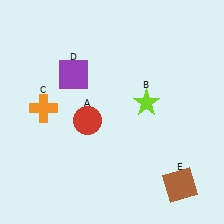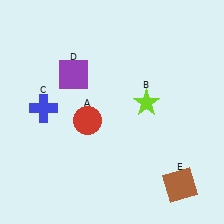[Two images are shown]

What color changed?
The cross (C) changed from orange in Image 1 to blue in Image 2.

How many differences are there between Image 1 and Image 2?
There is 1 difference between the two images.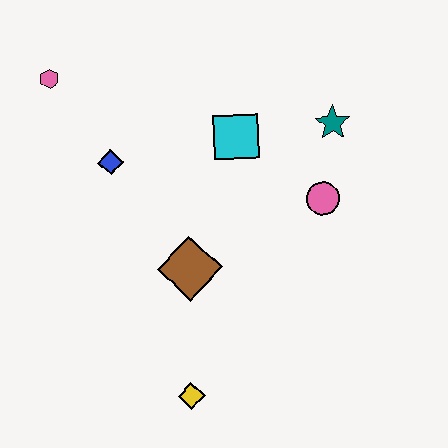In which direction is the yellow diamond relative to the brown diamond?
The yellow diamond is below the brown diamond.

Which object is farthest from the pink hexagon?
The yellow diamond is farthest from the pink hexagon.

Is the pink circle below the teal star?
Yes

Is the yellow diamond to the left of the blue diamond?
No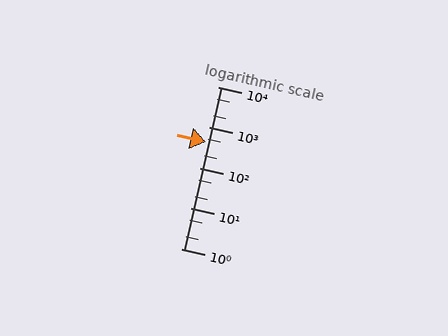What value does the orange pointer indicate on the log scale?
The pointer indicates approximately 440.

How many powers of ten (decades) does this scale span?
The scale spans 4 decades, from 1 to 10000.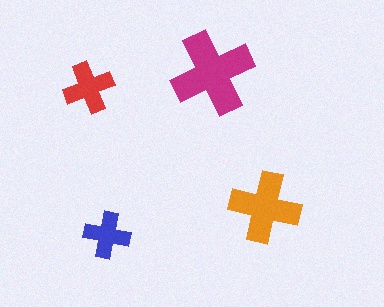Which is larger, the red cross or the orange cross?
The orange one.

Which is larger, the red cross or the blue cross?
The red one.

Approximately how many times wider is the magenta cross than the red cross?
About 1.5 times wider.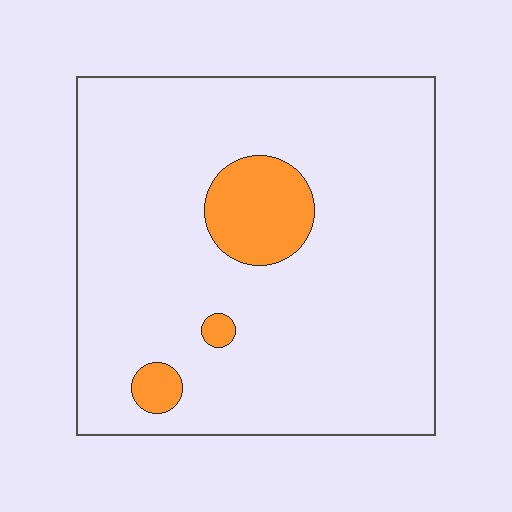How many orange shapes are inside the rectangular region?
3.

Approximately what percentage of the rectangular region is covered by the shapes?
Approximately 10%.